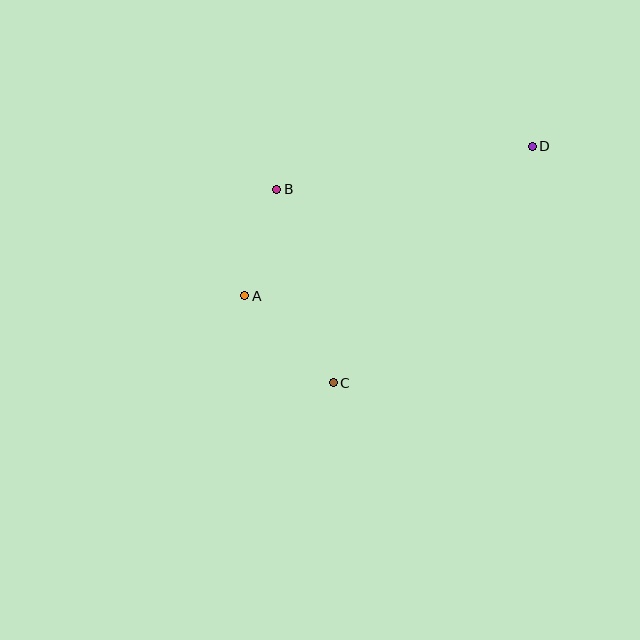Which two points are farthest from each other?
Points A and D are farthest from each other.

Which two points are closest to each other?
Points A and B are closest to each other.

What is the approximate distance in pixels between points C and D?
The distance between C and D is approximately 309 pixels.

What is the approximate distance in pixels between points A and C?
The distance between A and C is approximately 124 pixels.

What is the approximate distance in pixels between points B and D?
The distance between B and D is approximately 259 pixels.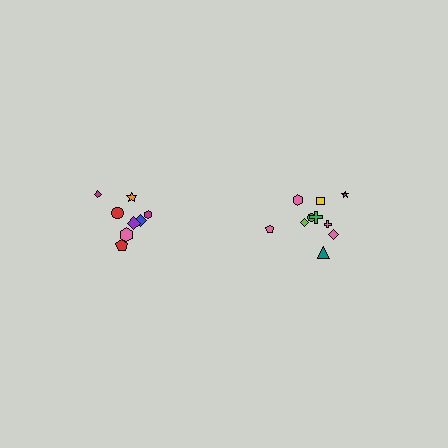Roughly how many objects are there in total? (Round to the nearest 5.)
Roughly 20 objects in total.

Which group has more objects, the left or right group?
The right group.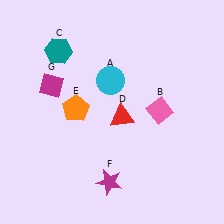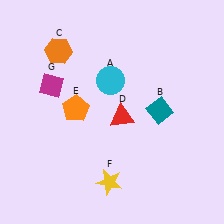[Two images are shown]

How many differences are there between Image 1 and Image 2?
There are 3 differences between the two images.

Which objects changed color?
B changed from pink to teal. C changed from teal to orange. F changed from magenta to yellow.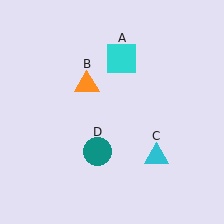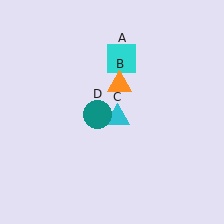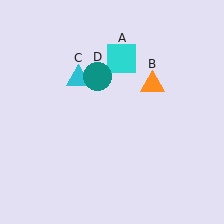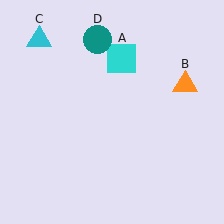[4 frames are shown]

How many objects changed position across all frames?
3 objects changed position: orange triangle (object B), cyan triangle (object C), teal circle (object D).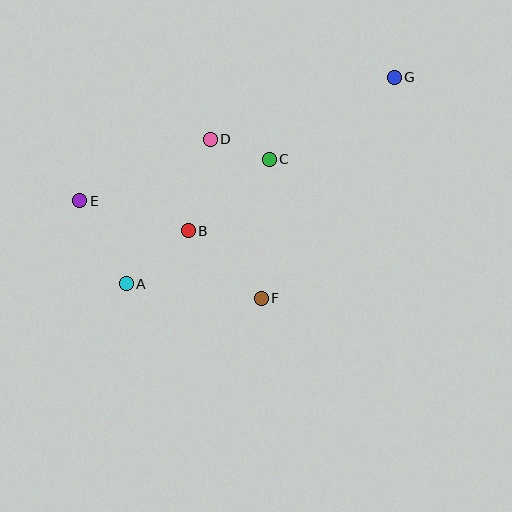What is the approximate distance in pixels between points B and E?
The distance between B and E is approximately 113 pixels.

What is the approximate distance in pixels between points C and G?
The distance between C and G is approximately 149 pixels.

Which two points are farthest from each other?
Points A and G are farthest from each other.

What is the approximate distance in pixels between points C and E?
The distance between C and E is approximately 194 pixels.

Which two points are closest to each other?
Points C and D are closest to each other.